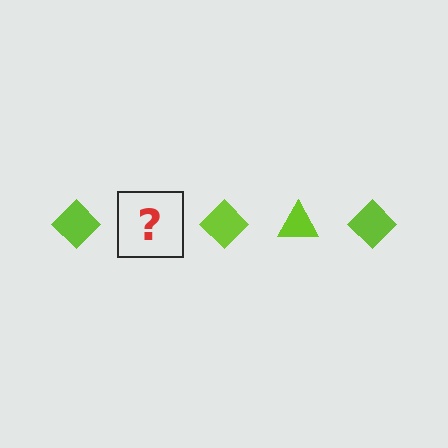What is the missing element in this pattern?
The missing element is a lime triangle.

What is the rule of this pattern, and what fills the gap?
The rule is that the pattern cycles through diamond, triangle shapes in lime. The gap should be filled with a lime triangle.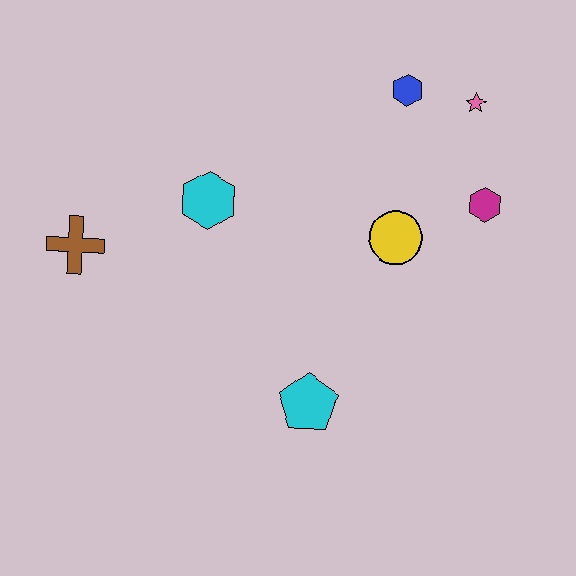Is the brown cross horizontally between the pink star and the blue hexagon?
No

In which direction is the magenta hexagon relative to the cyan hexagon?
The magenta hexagon is to the right of the cyan hexagon.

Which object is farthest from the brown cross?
The pink star is farthest from the brown cross.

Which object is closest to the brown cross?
The cyan hexagon is closest to the brown cross.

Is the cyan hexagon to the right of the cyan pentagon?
No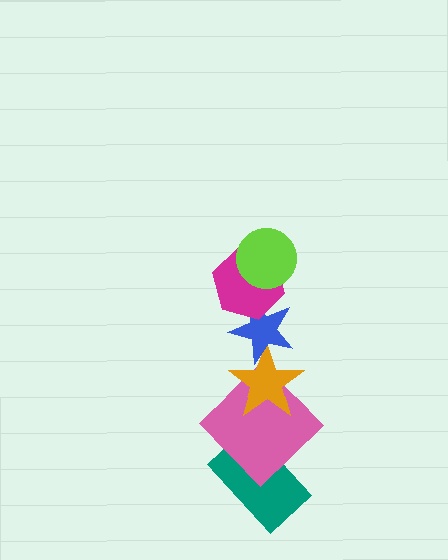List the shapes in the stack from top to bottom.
From top to bottom: the lime circle, the magenta hexagon, the blue star, the orange star, the pink diamond, the teal rectangle.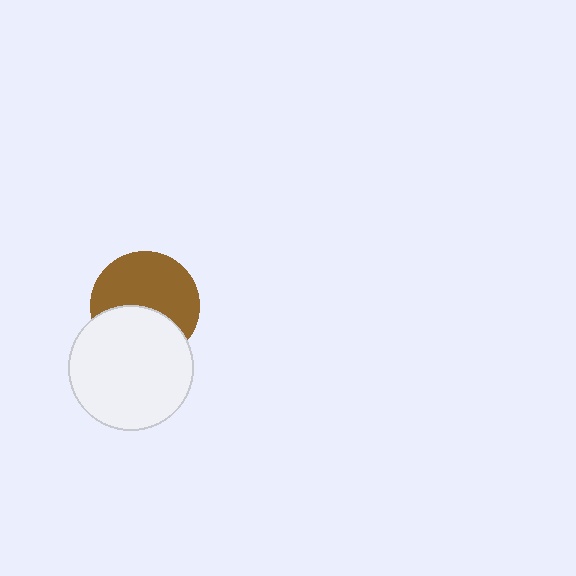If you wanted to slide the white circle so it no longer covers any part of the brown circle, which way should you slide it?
Slide it down — that is the most direct way to separate the two shapes.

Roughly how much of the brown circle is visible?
About half of it is visible (roughly 60%).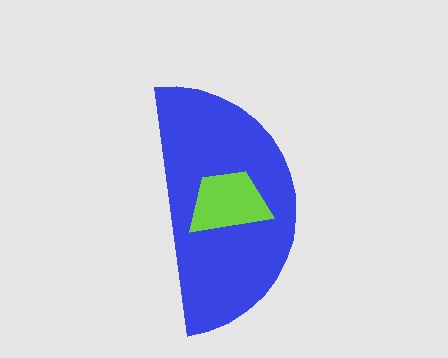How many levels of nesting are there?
2.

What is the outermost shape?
The blue semicircle.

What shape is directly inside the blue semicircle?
The lime trapezoid.